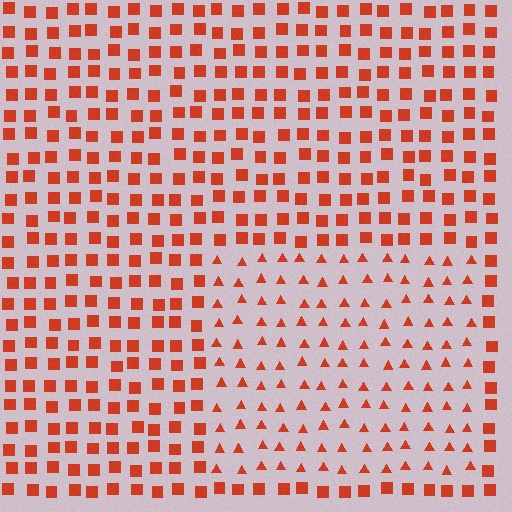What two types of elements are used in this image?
The image uses triangles inside the rectangle region and squares outside it.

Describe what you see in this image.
The image is filled with small red elements arranged in a uniform grid. A rectangle-shaped region contains triangles, while the surrounding area contains squares. The boundary is defined purely by the change in element shape.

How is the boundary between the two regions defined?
The boundary is defined by a change in element shape: triangles inside vs. squares outside. All elements share the same color and spacing.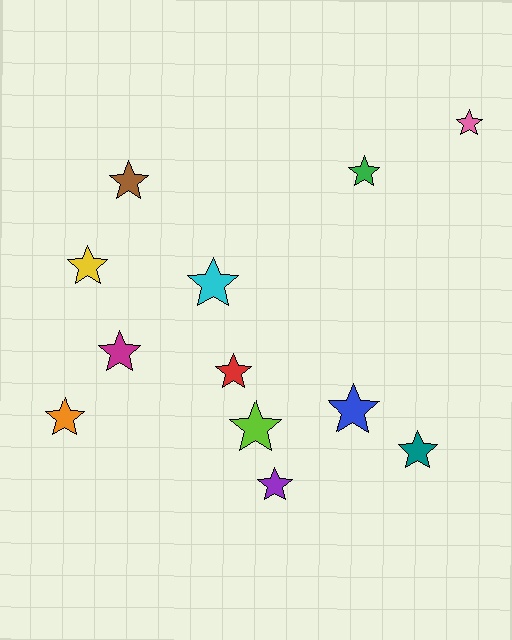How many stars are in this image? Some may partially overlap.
There are 12 stars.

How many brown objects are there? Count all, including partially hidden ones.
There is 1 brown object.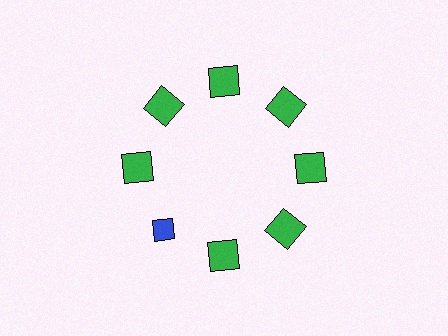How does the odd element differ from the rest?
It differs in both color (blue instead of green) and shape (diamond instead of square).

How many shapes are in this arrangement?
There are 8 shapes arranged in a ring pattern.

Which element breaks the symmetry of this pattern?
The blue diamond at roughly the 8 o'clock position breaks the symmetry. All other shapes are green squares.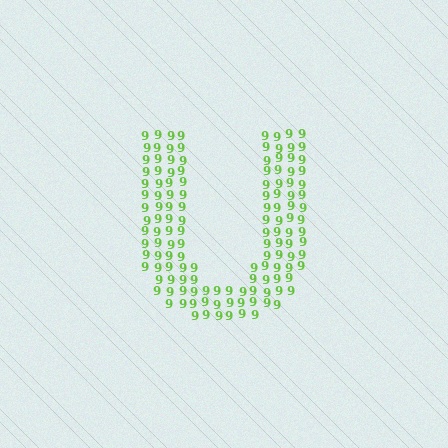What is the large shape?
The large shape is the letter U.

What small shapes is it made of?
It is made of small digit 9's.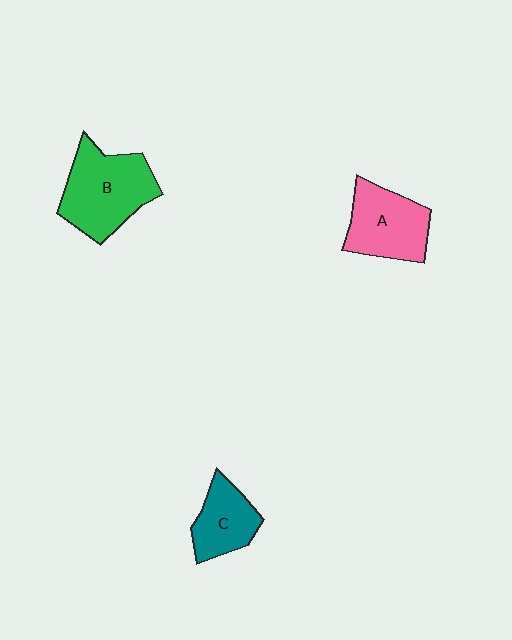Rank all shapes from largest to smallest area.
From largest to smallest: B (green), A (pink), C (teal).